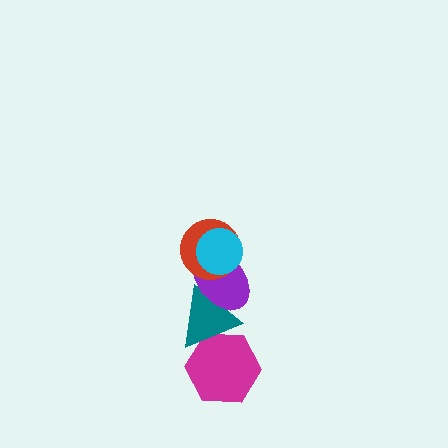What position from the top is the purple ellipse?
The purple ellipse is 3rd from the top.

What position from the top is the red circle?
The red circle is 2nd from the top.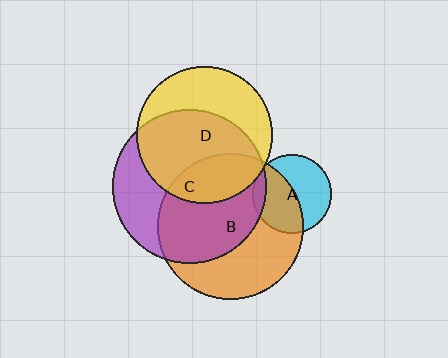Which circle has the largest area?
Circle C (purple).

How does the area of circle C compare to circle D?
Approximately 1.3 times.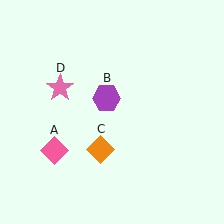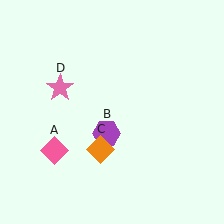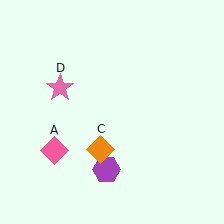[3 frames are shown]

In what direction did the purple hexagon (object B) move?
The purple hexagon (object B) moved down.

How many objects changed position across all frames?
1 object changed position: purple hexagon (object B).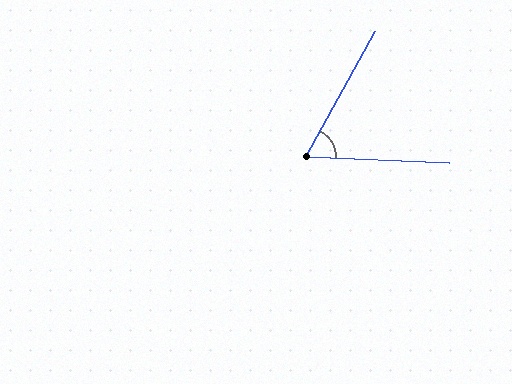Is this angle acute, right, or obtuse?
It is acute.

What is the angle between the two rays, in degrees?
Approximately 64 degrees.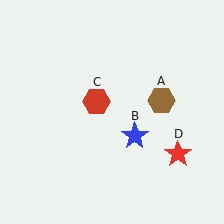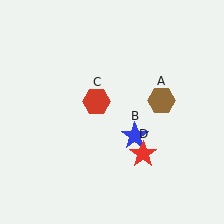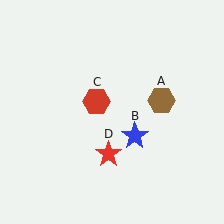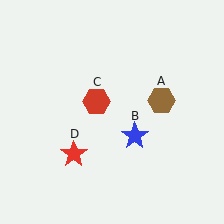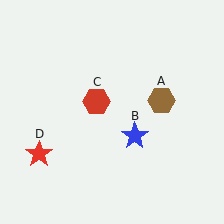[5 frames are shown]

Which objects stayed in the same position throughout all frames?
Brown hexagon (object A) and blue star (object B) and red hexagon (object C) remained stationary.